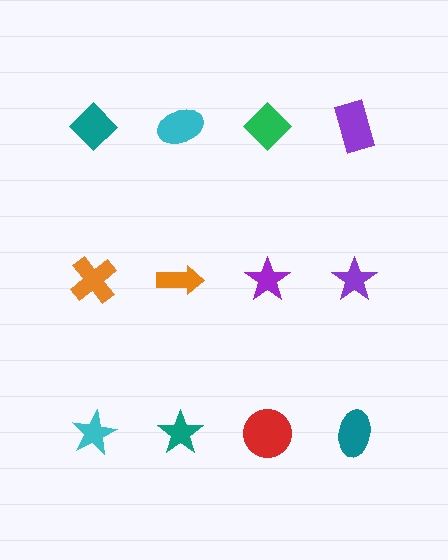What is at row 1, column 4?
A purple rectangle.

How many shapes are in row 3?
4 shapes.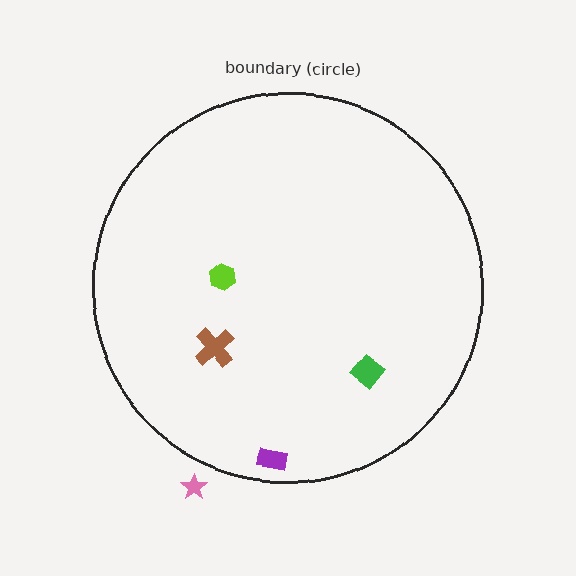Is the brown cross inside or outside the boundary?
Inside.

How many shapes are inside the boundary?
4 inside, 1 outside.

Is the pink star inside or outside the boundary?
Outside.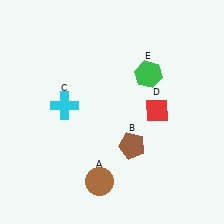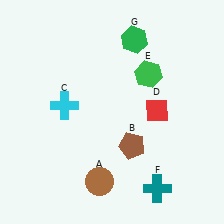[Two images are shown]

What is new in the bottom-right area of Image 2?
A teal cross (F) was added in the bottom-right area of Image 2.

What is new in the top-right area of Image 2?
A green hexagon (G) was added in the top-right area of Image 2.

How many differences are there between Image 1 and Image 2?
There are 2 differences between the two images.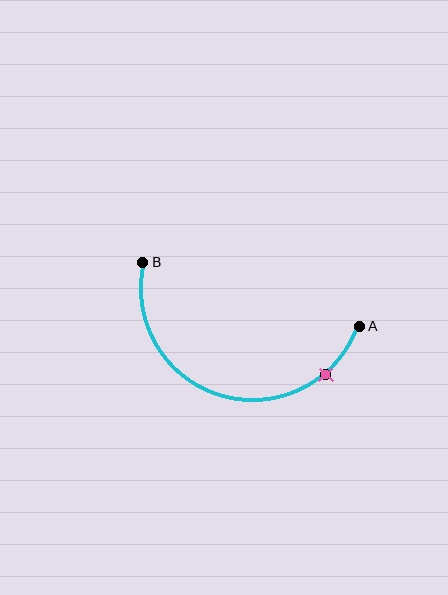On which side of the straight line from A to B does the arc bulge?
The arc bulges below the straight line connecting A and B.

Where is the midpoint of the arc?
The arc midpoint is the point on the curve farthest from the straight line joining A and B. It sits below that line.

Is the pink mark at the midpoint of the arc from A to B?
No. The pink mark lies on the arc but is closer to endpoint A. The arc midpoint would be at the point on the curve equidistant along the arc from both A and B.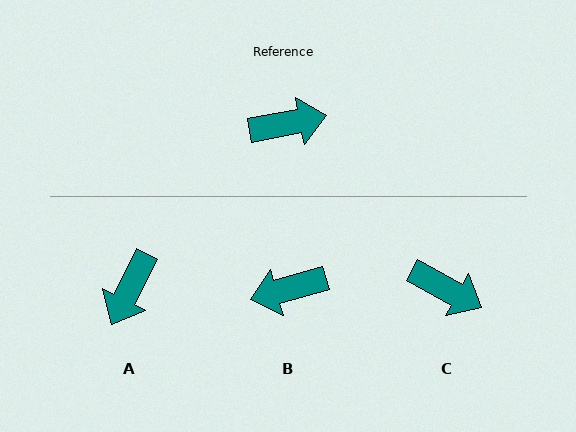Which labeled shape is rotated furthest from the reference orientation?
B, about 175 degrees away.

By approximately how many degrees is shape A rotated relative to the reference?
Approximately 128 degrees clockwise.